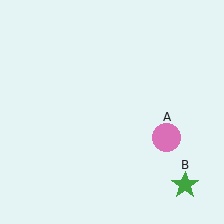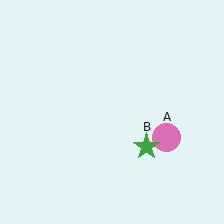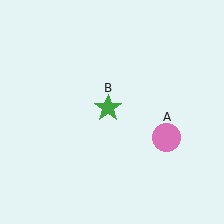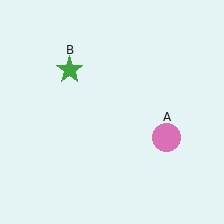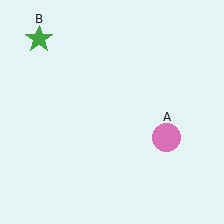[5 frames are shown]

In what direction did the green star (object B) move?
The green star (object B) moved up and to the left.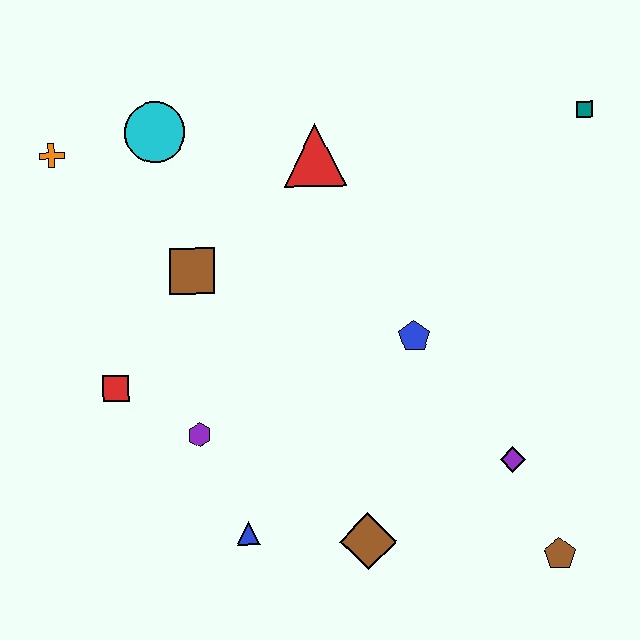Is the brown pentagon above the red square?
No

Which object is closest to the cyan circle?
The orange cross is closest to the cyan circle.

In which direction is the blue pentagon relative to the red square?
The blue pentagon is to the right of the red square.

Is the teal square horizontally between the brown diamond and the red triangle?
No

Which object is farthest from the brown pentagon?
The orange cross is farthest from the brown pentagon.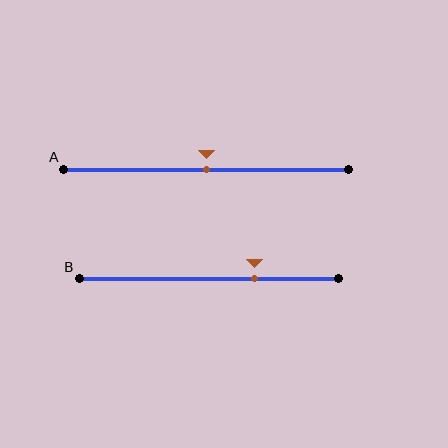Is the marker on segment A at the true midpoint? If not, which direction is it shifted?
Yes, the marker on segment A is at the true midpoint.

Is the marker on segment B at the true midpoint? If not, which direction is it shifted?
No, the marker on segment B is shifted to the right by about 18% of the segment length.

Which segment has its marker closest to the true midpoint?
Segment A has its marker closest to the true midpoint.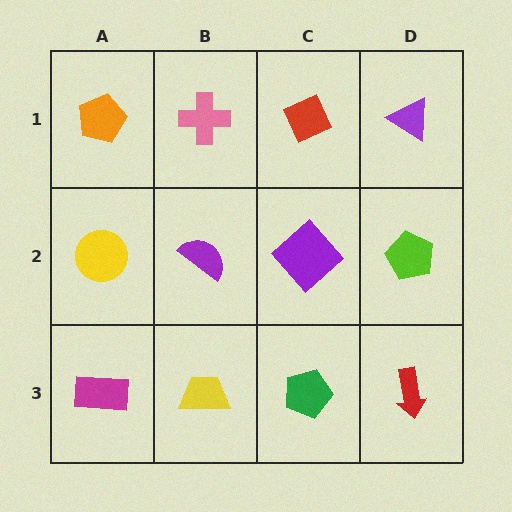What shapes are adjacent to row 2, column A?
An orange pentagon (row 1, column A), a magenta rectangle (row 3, column A), a purple semicircle (row 2, column B).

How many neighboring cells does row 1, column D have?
2.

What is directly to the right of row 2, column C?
A lime pentagon.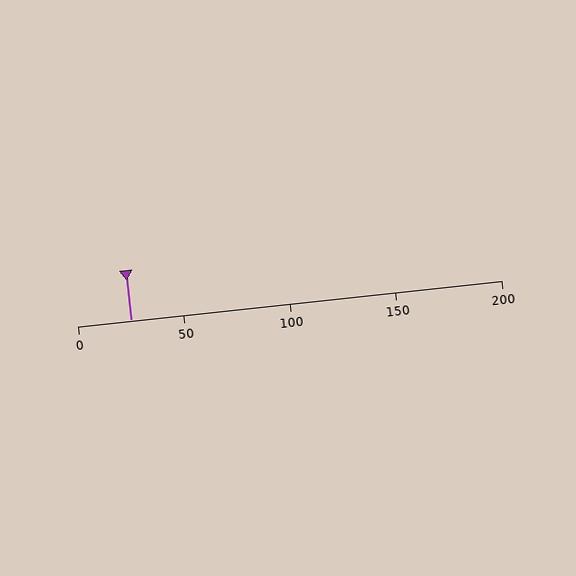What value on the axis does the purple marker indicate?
The marker indicates approximately 25.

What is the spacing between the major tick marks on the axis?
The major ticks are spaced 50 apart.